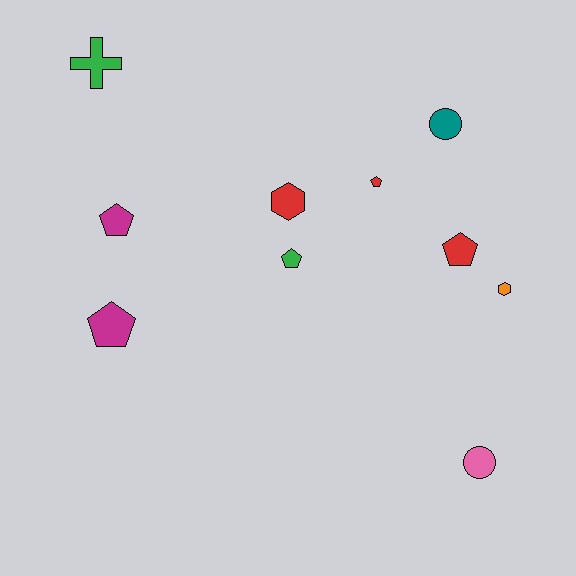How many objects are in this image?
There are 10 objects.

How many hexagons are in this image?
There are 2 hexagons.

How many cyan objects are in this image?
There are no cyan objects.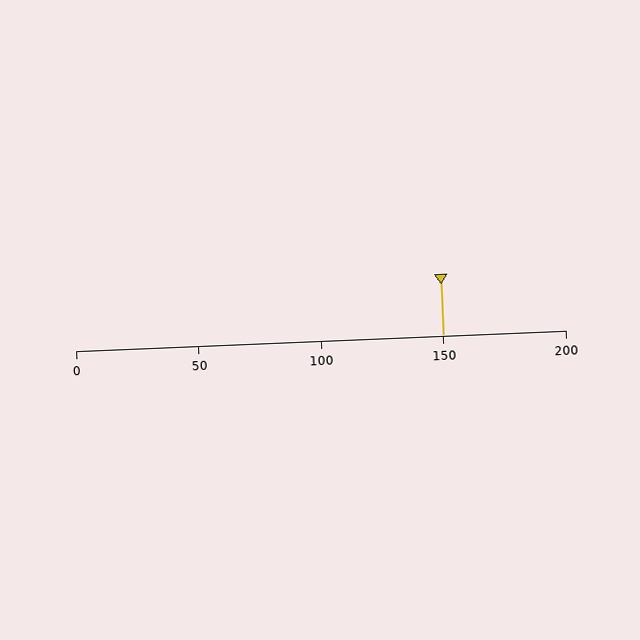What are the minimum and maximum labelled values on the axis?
The axis runs from 0 to 200.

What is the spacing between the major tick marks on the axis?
The major ticks are spaced 50 apart.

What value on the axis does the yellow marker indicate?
The marker indicates approximately 150.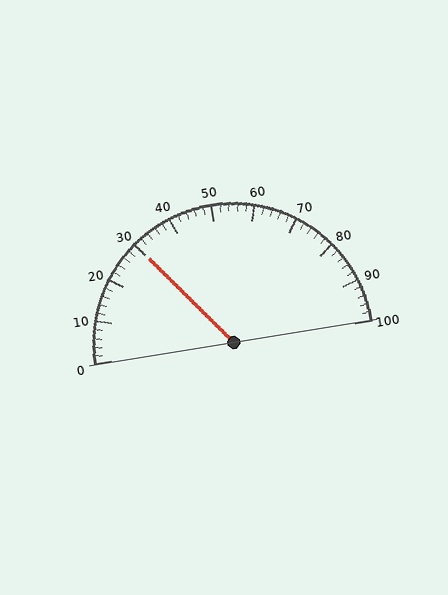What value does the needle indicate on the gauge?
The needle indicates approximately 30.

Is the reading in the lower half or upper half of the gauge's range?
The reading is in the lower half of the range (0 to 100).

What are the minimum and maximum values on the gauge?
The gauge ranges from 0 to 100.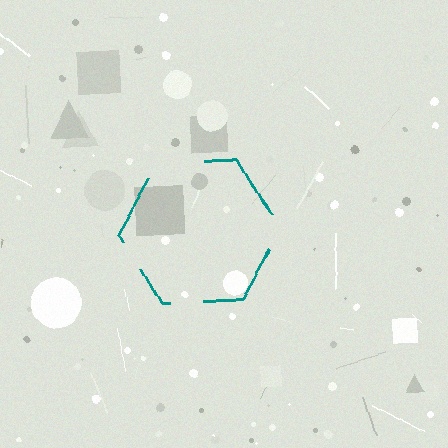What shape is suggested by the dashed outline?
The dashed outline suggests a hexagon.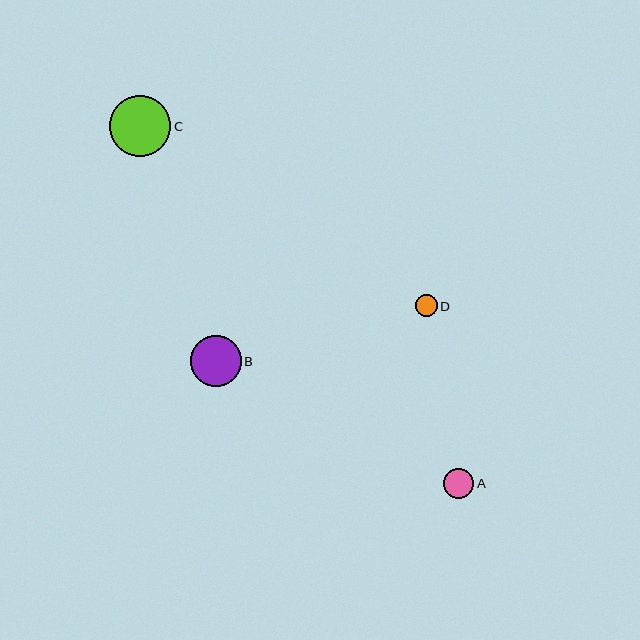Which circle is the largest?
Circle C is the largest with a size of approximately 61 pixels.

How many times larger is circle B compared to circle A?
Circle B is approximately 1.7 times the size of circle A.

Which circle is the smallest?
Circle D is the smallest with a size of approximately 22 pixels.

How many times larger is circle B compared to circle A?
Circle B is approximately 1.7 times the size of circle A.